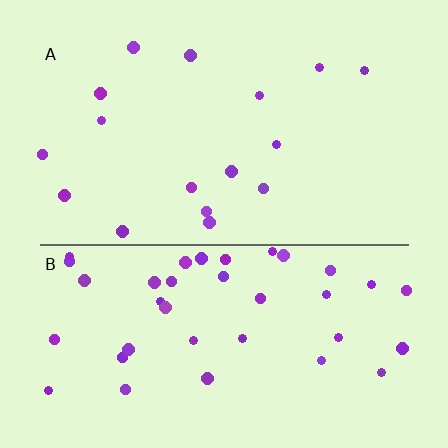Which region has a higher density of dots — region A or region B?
B (the bottom).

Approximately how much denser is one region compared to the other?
Approximately 2.4× — region B over region A.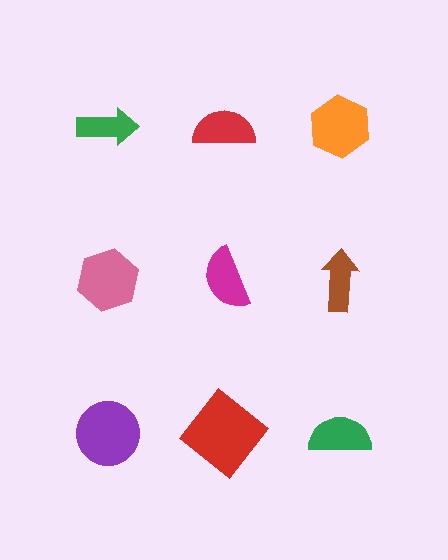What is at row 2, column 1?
A pink hexagon.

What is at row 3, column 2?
A red diamond.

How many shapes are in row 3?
3 shapes.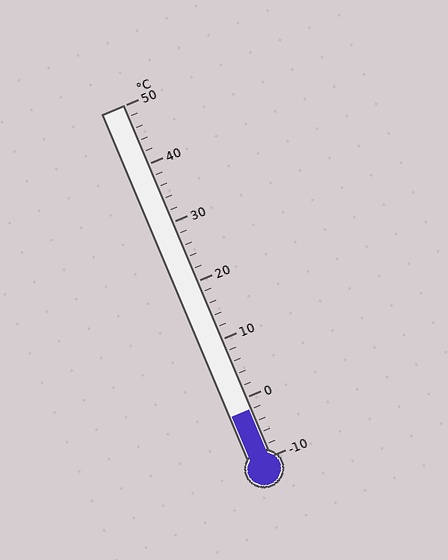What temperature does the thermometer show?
The thermometer shows approximately -2°C.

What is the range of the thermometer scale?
The thermometer scale ranges from -10°C to 50°C.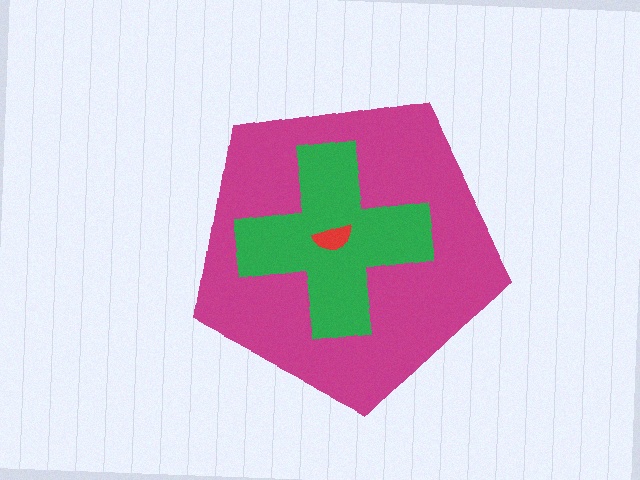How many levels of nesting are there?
3.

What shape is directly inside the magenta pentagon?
The green cross.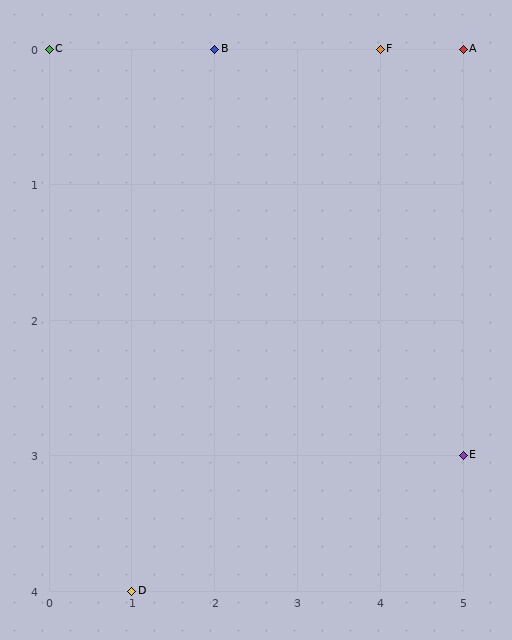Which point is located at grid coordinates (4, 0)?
Point F is at (4, 0).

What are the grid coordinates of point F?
Point F is at grid coordinates (4, 0).